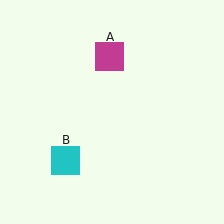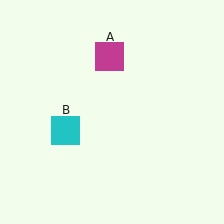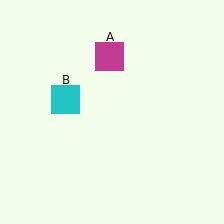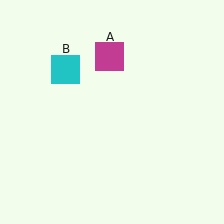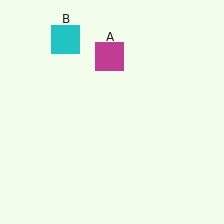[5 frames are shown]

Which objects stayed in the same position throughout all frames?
Magenta square (object A) remained stationary.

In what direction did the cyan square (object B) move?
The cyan square (object B) moved up.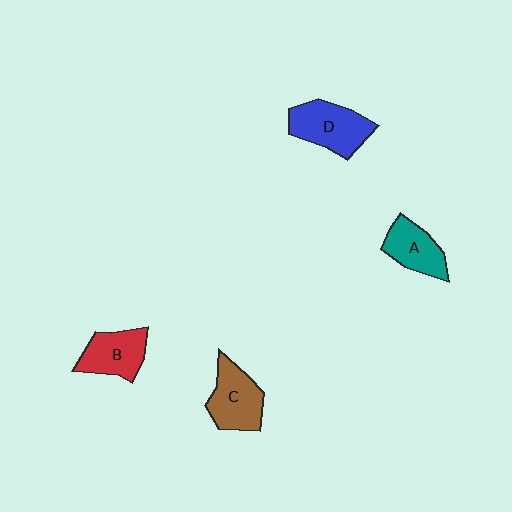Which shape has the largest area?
Shape D (blue).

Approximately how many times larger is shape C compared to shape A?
Approximately 1.2 times.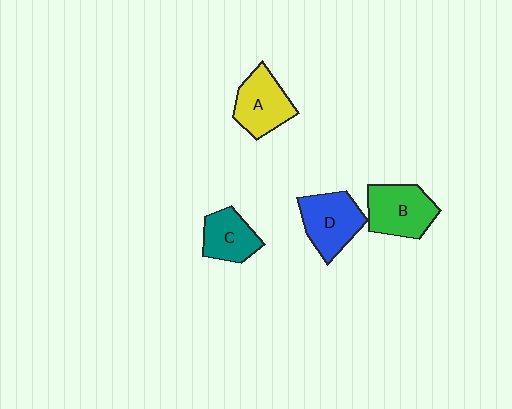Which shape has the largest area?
Shape B (green).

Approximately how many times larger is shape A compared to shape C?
Approximately 1.2 times.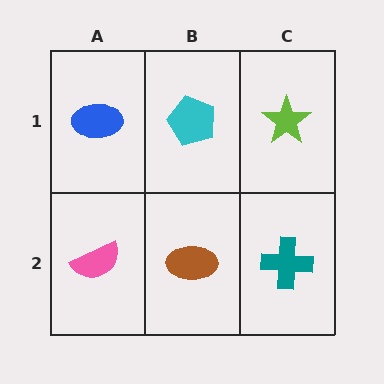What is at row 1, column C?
A lime star.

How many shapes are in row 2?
3 shapes.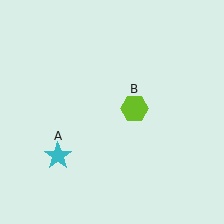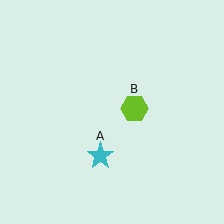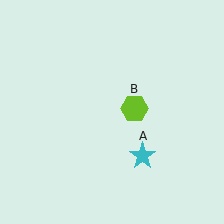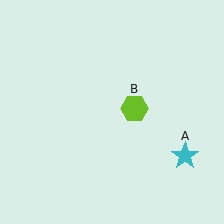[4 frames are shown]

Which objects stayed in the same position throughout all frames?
Lime hexagon (object B) remained stationary.